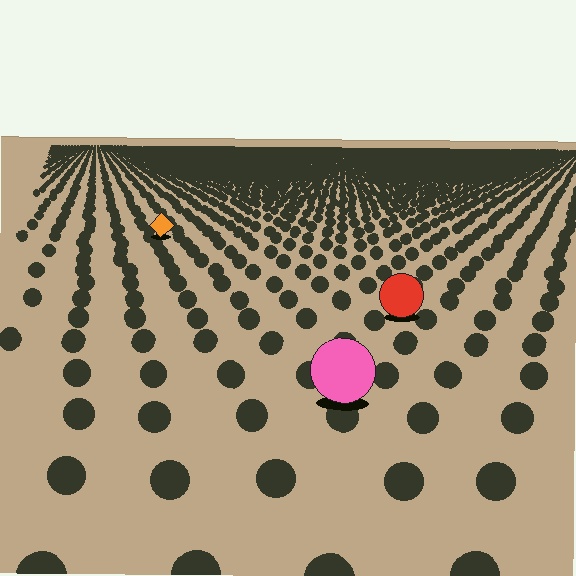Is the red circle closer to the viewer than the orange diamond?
Yes. The red circle is closer — you can tell from the texture gradient: the ground texture is coarser near it.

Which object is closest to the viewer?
The pink circle is closest. The texture marks near it are larger and more spread out.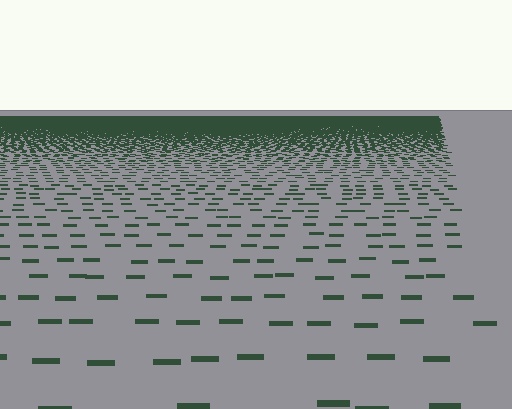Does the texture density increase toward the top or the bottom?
Density increases toward the top.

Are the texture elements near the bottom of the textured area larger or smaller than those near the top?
Larger. Near the bottom, elements are closer to the viewer and appear at a bigger on-screen size.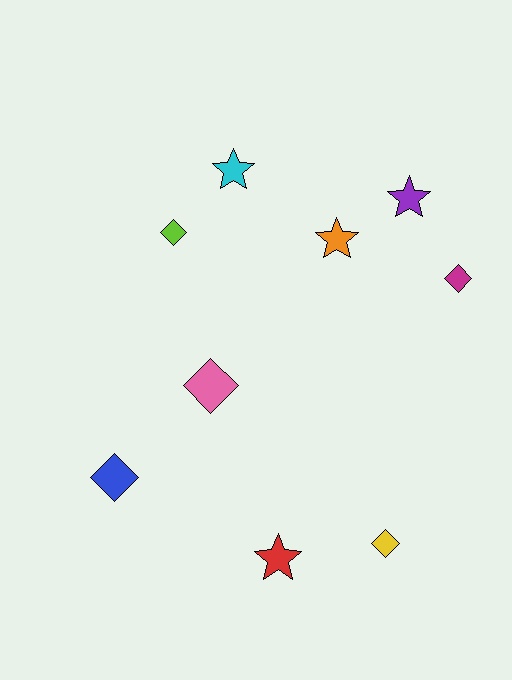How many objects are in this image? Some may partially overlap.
There are 9 objects.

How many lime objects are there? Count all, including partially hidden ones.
There is 1 lime object.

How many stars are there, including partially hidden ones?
There are 4 stars.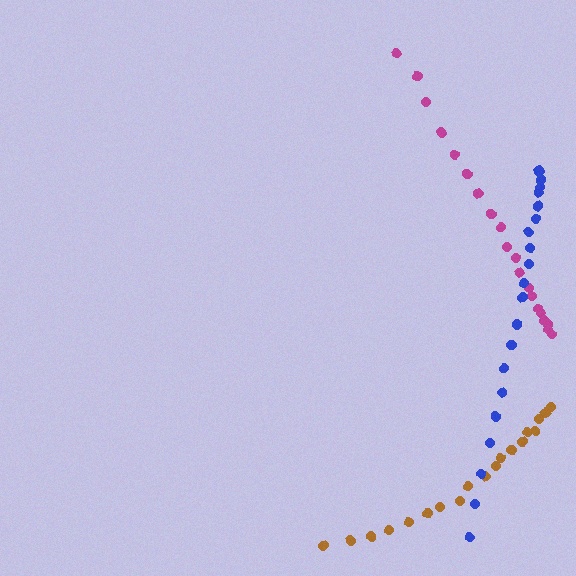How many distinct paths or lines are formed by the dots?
There are 3 distinct paths.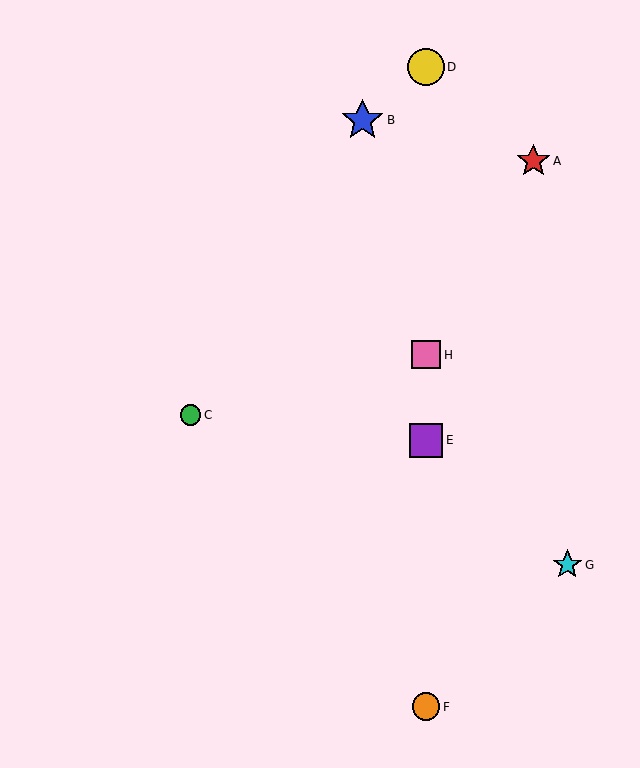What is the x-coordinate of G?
Object G is at x≈567.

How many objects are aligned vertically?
4 objects (D, E, F, H) are aligned vertically.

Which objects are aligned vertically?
Objects D, E, F, H are aligned vertically.